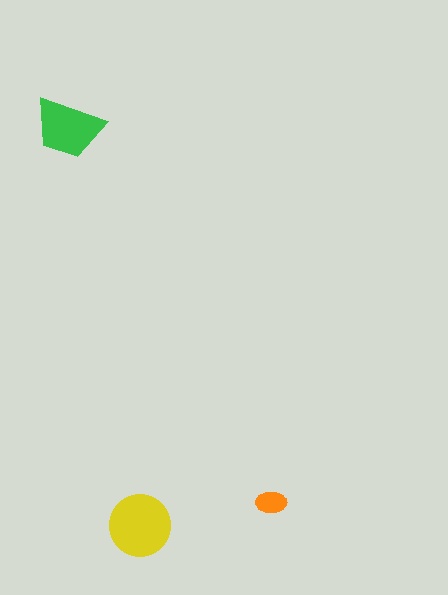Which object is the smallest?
The orange ellipse.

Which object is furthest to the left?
The green trapezoid is leftmost.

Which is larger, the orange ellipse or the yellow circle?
The yellow circle.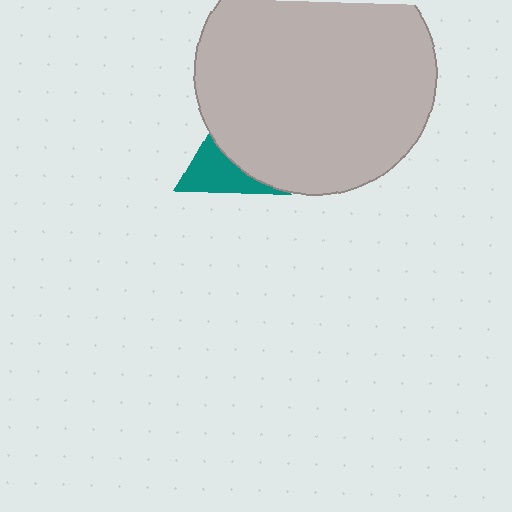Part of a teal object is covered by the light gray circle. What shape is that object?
It is a triangle.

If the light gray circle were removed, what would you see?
You would see the complete teal triangle.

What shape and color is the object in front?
The object in front is a light gray circle.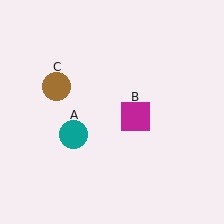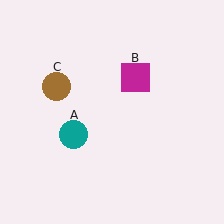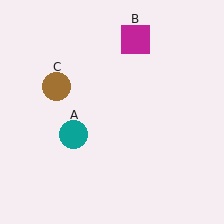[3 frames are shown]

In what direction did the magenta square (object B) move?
The magenta square (object B) moved up.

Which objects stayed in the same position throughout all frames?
Teal circle (object A) and brown circle (object C) remained stationary.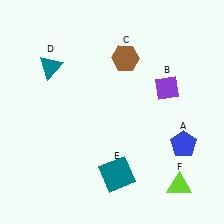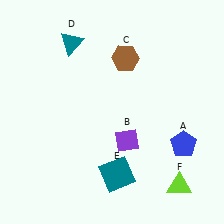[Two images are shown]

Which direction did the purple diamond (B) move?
The purple diamond (B) moved down.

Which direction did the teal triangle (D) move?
The teal triangle (D) moved up.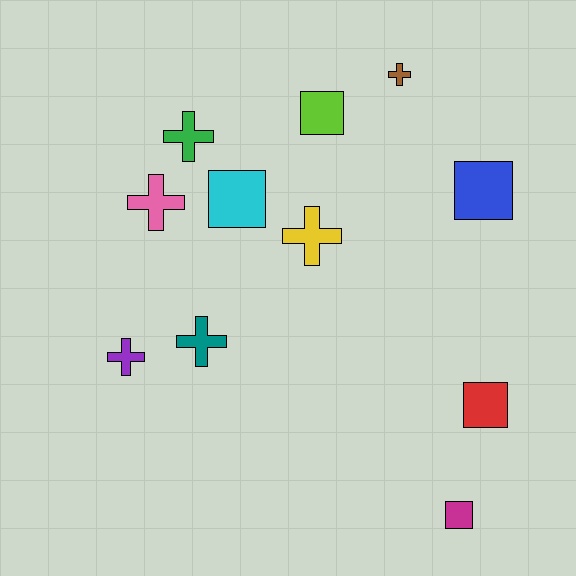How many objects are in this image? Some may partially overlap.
There are 11 objects.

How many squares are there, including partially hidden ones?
There are 5 squares.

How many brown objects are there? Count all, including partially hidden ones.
There is 1 brown object.